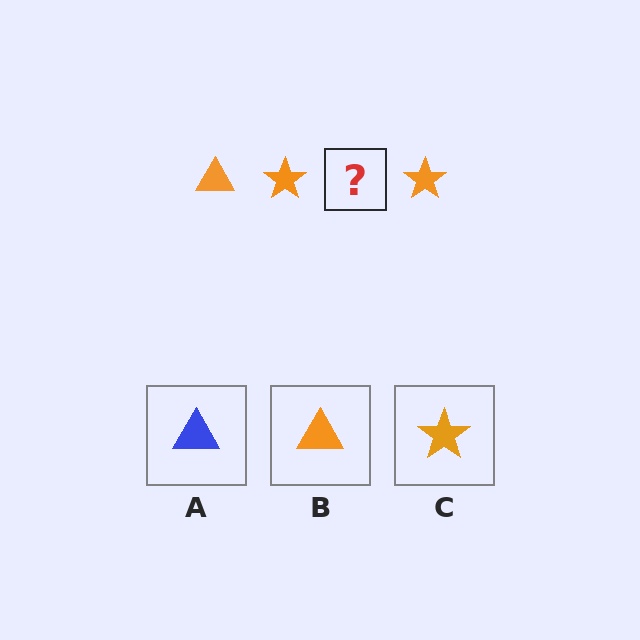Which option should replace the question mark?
Option B.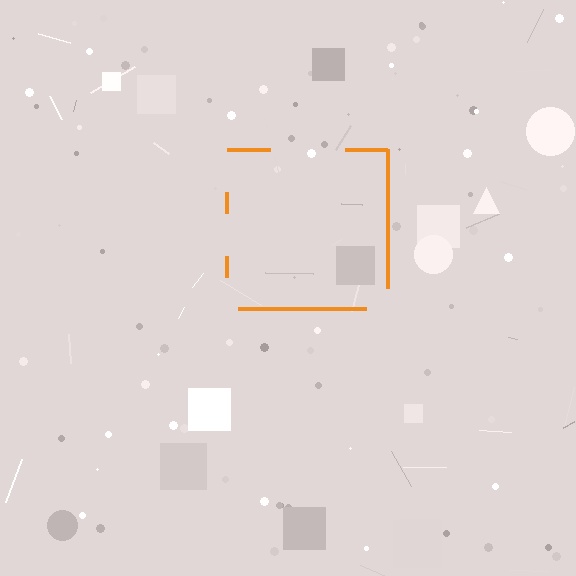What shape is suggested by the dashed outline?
The dashed outline suggests a square.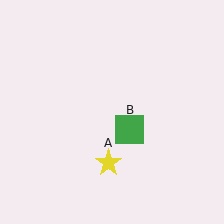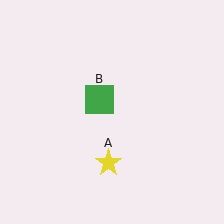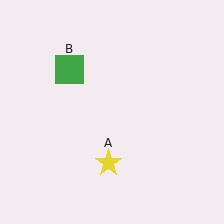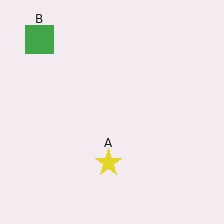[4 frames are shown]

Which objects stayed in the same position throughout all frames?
Yellow star (object A) remained stationary.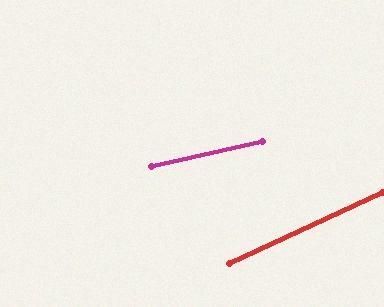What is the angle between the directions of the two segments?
Approximately 12 degrees.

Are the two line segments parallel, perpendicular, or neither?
Neither parallel nor perpendicular — they differ by about 12°.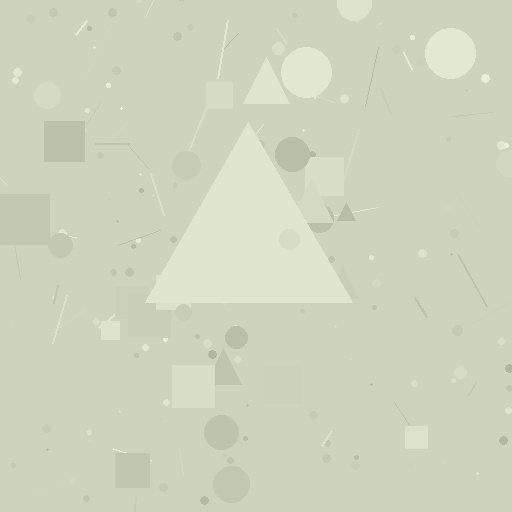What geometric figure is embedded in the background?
A triangle is embedded in the background.